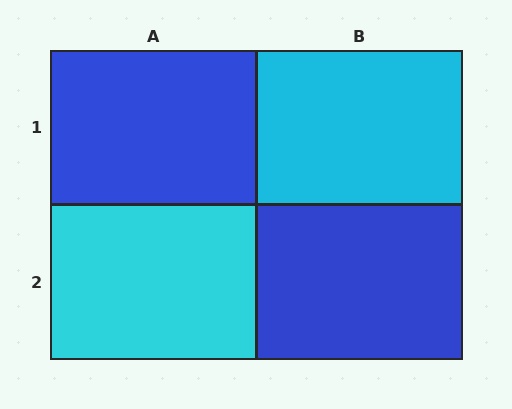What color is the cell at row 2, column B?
Blue.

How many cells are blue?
2 cells are blue.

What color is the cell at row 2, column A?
Cyan.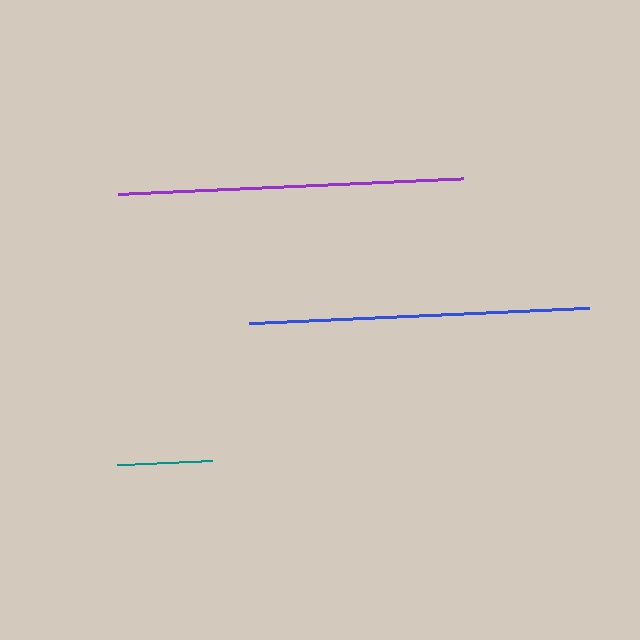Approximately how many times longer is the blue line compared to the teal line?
The blue line is approximately 3.6 times the length of the teal line.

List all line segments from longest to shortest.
From longest to shortest: purple, blue, teal.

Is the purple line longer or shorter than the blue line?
The purple line is longer than the blue line.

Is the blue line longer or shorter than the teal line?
The blue line is longer than the teal line.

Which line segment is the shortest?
The teal line is the shortest at approximately 95 pixels.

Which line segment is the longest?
The purple line is the longest at approximately 345 pixels.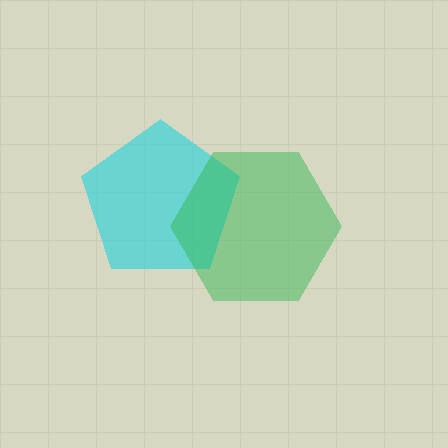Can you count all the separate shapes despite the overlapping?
Yes, there are 2 separate shapes.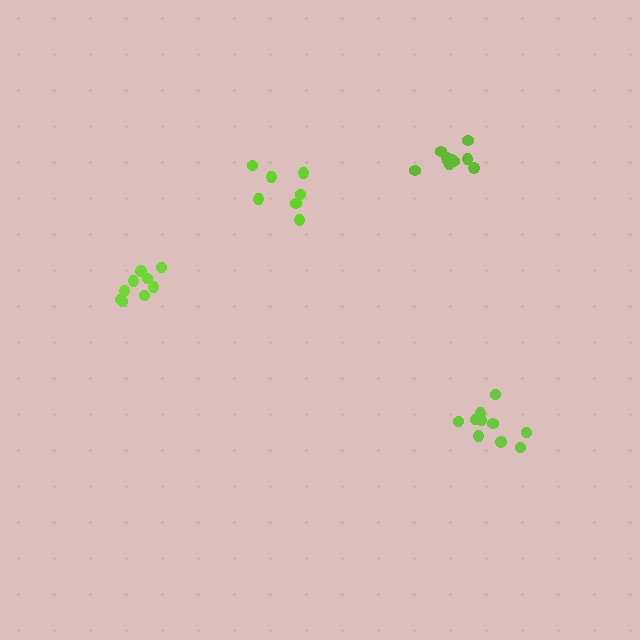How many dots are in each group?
Group 1: 7 dots, Group 2: 10 dots, Group 3: 9 dots, Group 4: 10 dots (36 total).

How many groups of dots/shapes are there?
There are 4 groups.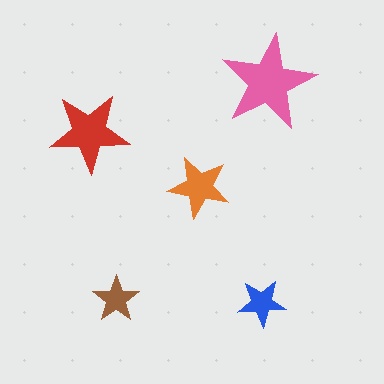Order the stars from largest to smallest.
the pink one, the red one, the orange one, the blue one, the brown one.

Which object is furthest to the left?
The red star is leftmost.